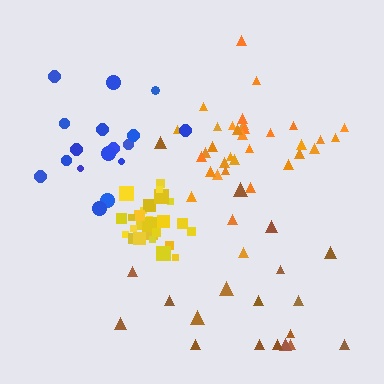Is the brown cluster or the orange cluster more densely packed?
Orange.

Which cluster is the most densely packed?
Yellow.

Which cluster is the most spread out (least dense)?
Brown.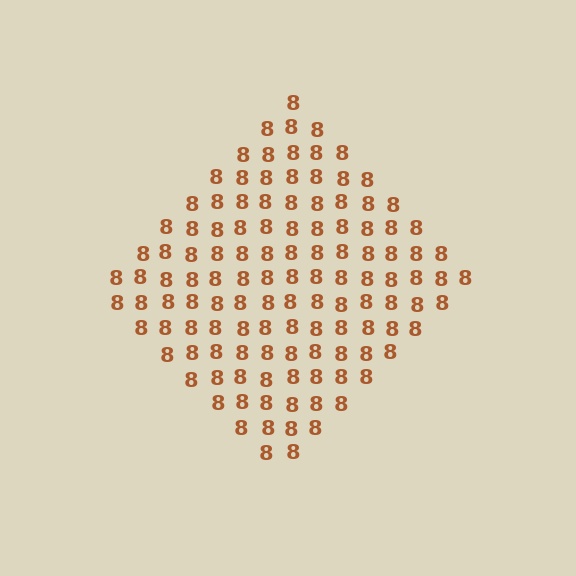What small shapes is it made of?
It is made of small digit 8's.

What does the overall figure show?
The overall figure shows a diamond.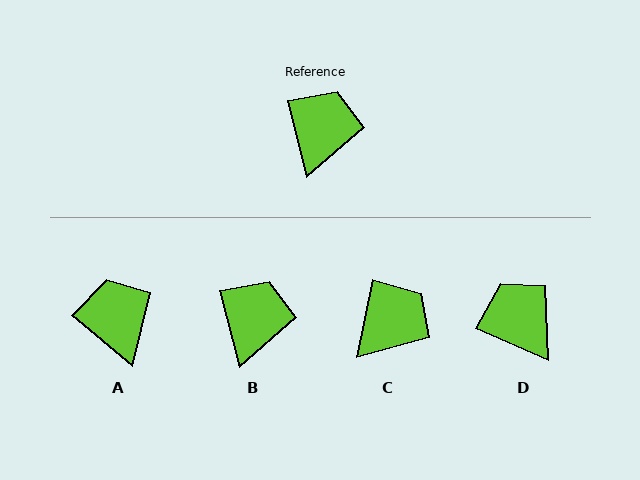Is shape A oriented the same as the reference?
No, it is off by about 36 degrees.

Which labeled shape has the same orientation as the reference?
B.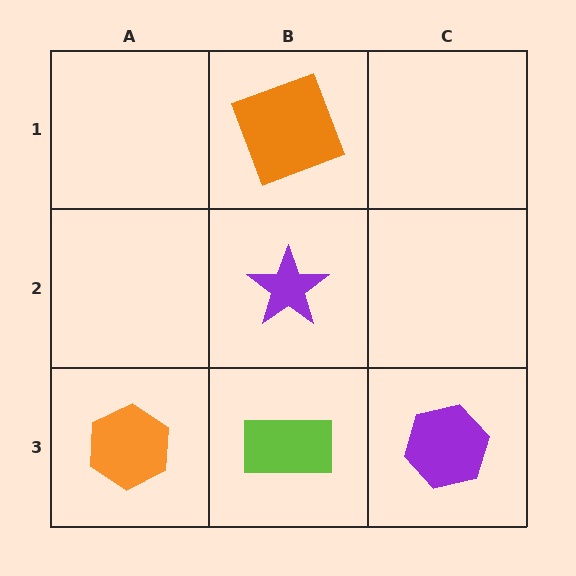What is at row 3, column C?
A purple hexagon.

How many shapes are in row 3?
3 shapes.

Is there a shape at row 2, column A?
No, that cell is empty.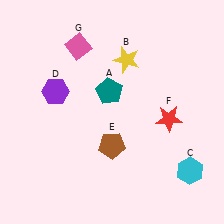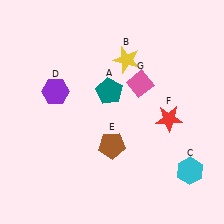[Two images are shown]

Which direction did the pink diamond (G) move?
The pink diamond (G) moved right.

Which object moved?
The pink diamond (G) moved right.